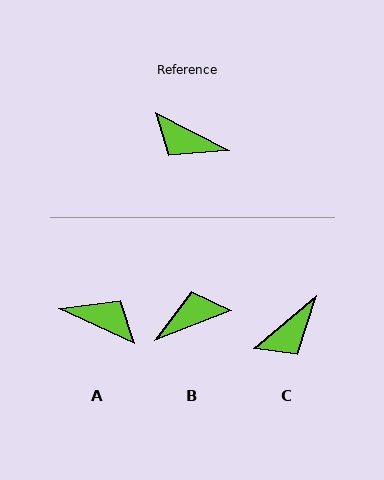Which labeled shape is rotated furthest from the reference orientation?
A, about 178 degrees away.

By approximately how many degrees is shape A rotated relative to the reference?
Approximately 178 degrees clockwise.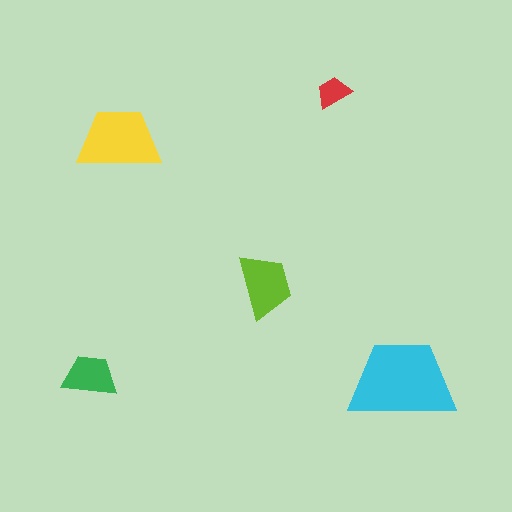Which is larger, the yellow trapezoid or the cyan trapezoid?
The cyan one.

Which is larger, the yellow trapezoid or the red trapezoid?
The yellow one.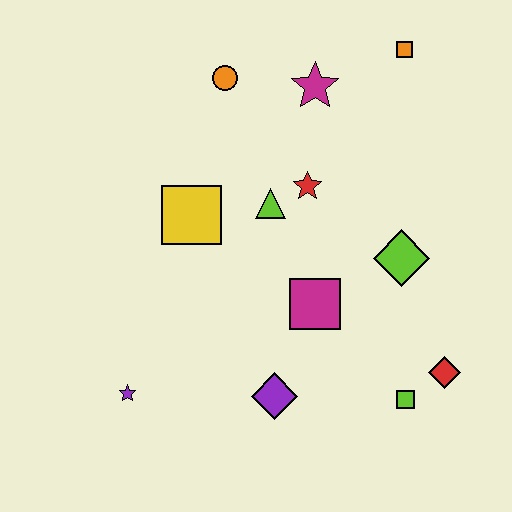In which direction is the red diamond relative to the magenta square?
The red diamond is to the right of the magenta square.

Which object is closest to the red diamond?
The lime square is closest to the red diamond.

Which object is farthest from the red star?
The purple star is farthest from the red star.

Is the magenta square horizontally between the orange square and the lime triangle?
Yes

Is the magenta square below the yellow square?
Yes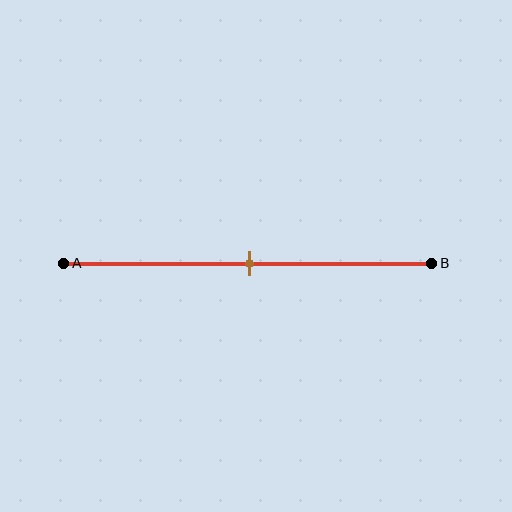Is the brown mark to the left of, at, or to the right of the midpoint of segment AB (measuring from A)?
The brown mark is approximately at the midpoint of segment AB.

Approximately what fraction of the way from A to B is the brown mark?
The brown mark is approximately 50% of the way from A to B.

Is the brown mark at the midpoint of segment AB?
Yes, the mark is approximately at the midpoint.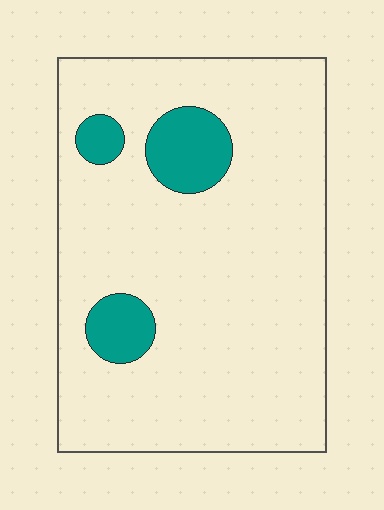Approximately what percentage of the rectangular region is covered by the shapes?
Approximately 10%.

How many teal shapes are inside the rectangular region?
3.